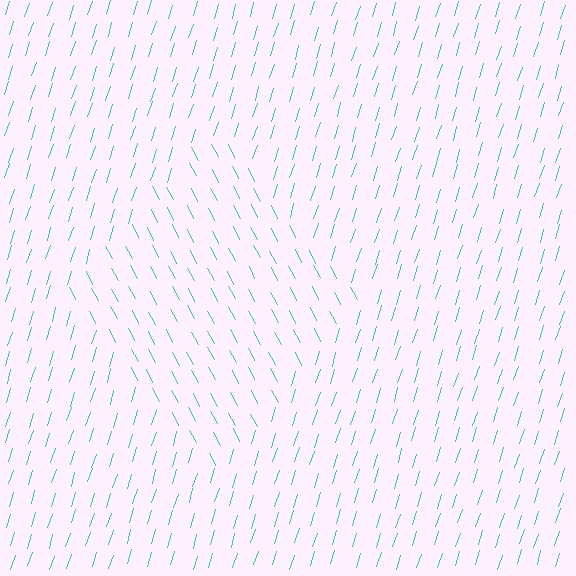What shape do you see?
I see a diamond.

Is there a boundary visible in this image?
Yes, there is a texture boundary formed by a change in line orientation.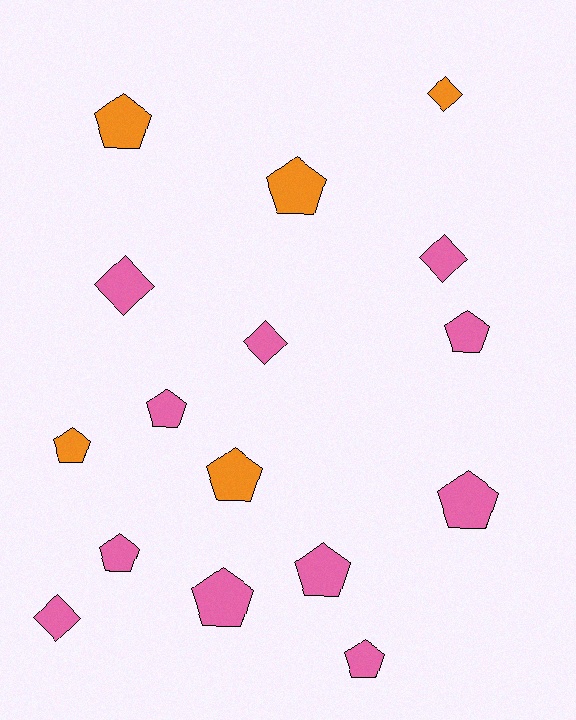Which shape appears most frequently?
Pentagon, with 11 objects.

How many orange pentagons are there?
There are 4 orange pentagons.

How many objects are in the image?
There are 16 objects.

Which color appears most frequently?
Pink, with 11 objects.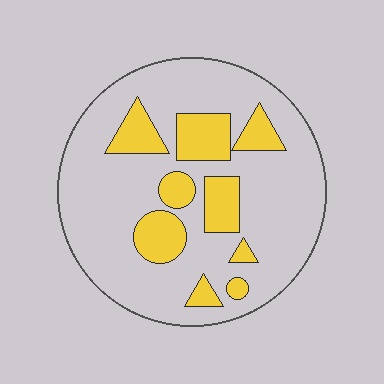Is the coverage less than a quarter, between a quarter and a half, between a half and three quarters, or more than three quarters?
Less than a quarter.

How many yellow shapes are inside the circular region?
9.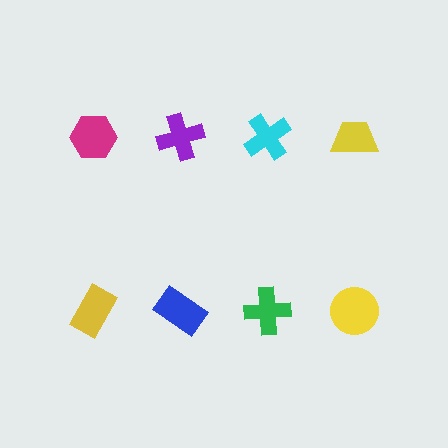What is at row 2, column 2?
A blue rectangle.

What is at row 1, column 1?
A magenta hexagon.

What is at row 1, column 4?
A yellow trapezoid.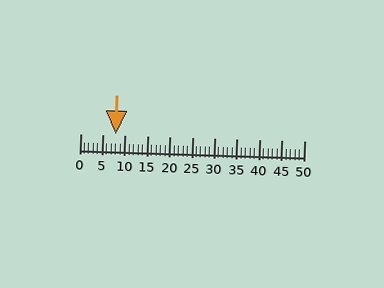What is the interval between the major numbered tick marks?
The major tick marks are spaced 5 units apart.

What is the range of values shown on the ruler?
The ruler shows values from 0 to 50.